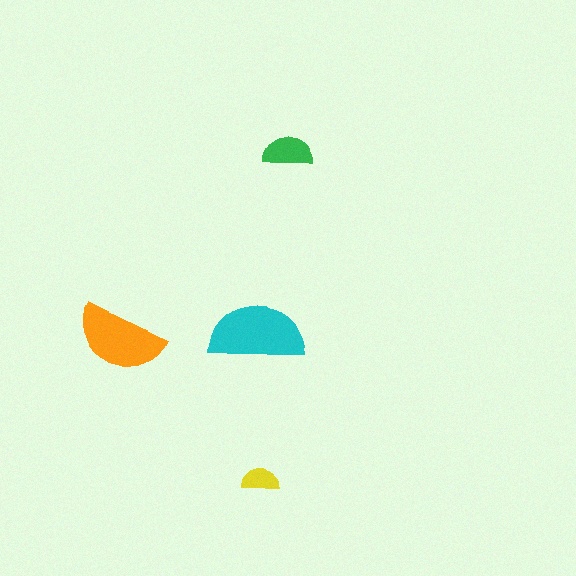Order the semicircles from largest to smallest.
the cyan one, the orange one, the green one, the yellow one.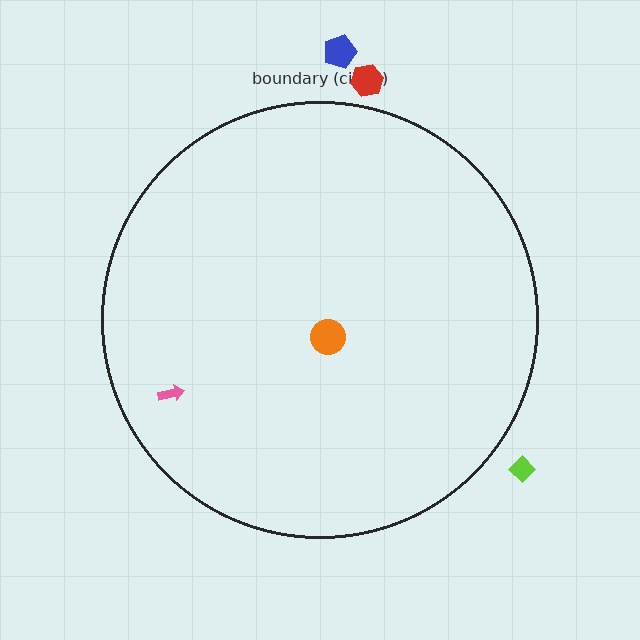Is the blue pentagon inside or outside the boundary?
Outside.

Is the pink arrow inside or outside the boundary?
Inside.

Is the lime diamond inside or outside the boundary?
Outside.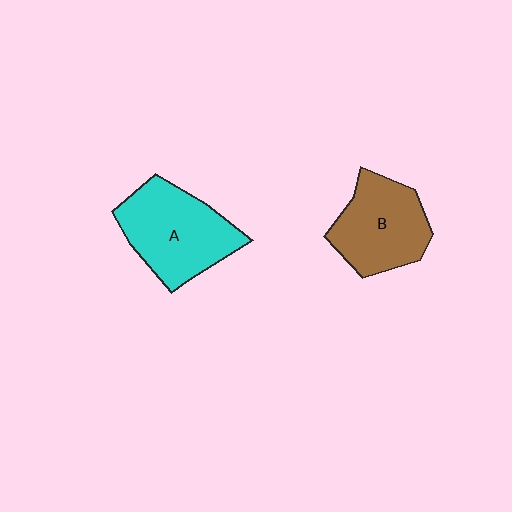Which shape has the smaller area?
Shape B (brown).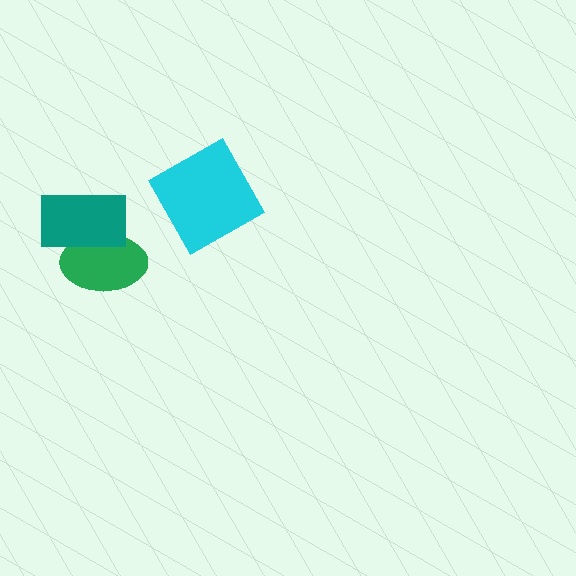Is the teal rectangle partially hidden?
No, no other shape covers it.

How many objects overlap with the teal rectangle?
1 object overlaps with the teal rectangle.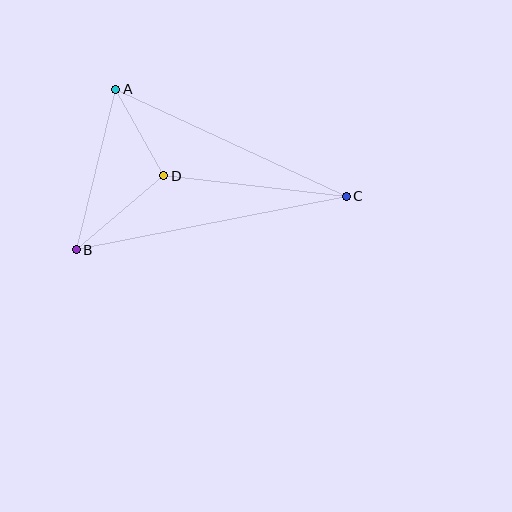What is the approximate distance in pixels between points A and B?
The distance between A and B is approximately 165 pixels.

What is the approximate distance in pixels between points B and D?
The distance between B and D is approximately 115 pixels.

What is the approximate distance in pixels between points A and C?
The distance between A and C is approximately 254 pixels.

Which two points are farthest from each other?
Points B and C are farthest from each other.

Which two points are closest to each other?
Points A and D are closest to each other.